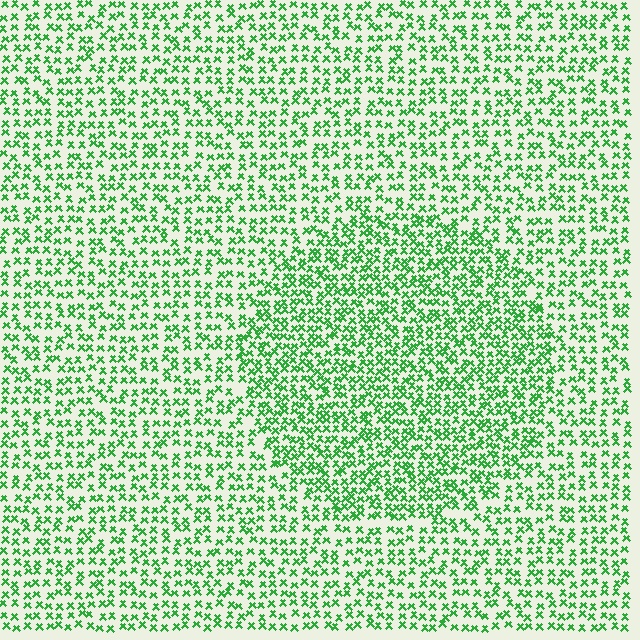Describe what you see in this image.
The image contains small green elements arranged at two different densities. A circle-shaped region is visible where the elements are more densely packed than the surrounding area.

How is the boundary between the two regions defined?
The boundary is defined by a change in element density (approximately 1.6x ratio). All elements are the same color, size, and shape.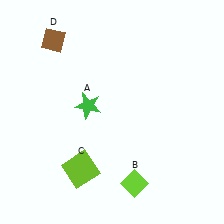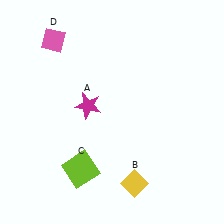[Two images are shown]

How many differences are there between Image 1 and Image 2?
There are 3 differences between the two images.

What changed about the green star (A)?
In Image 1, A is green. In Image 2, it changed to magenta.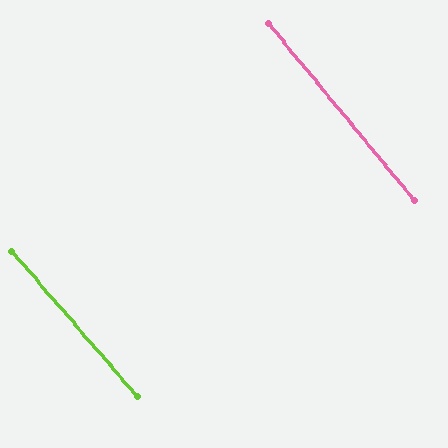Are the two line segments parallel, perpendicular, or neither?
Parallel — their directions differ by only 1.3°.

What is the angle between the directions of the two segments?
Approximately 1 degree.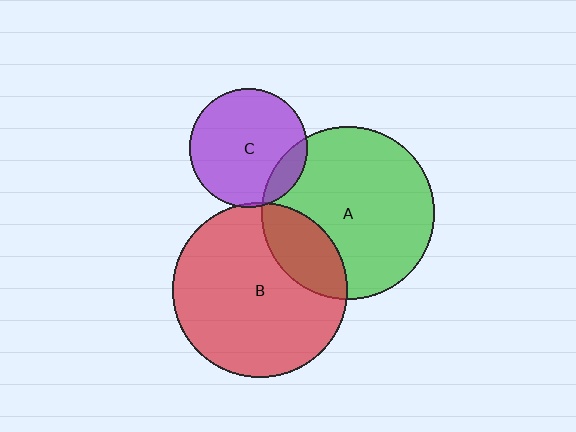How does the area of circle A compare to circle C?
Approximately 2.1 times.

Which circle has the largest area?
Circle B (red).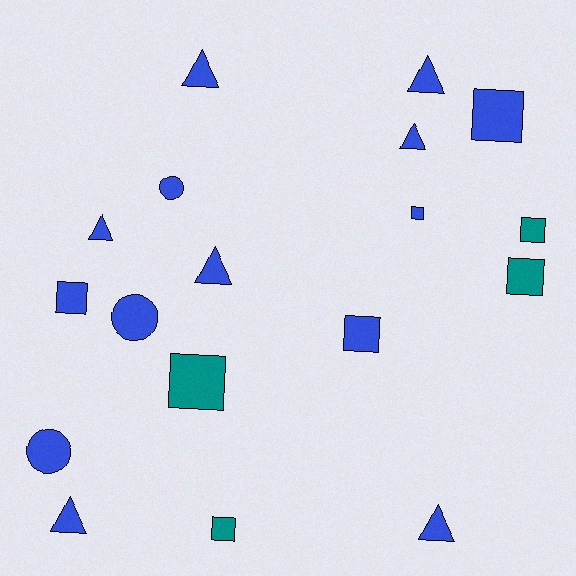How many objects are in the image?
There are 18 objects.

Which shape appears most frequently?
Square, with 8 objects.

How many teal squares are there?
There are 4 teal squares.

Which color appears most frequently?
Blue, with 14 objects.